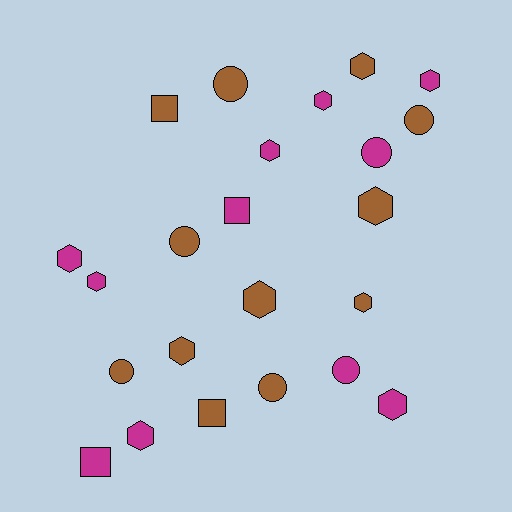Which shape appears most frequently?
Hexagon, with 12 objects.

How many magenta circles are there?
There are 2 magenta circles.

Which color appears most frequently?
Brown, with 12 objects.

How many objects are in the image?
There are 23 objects.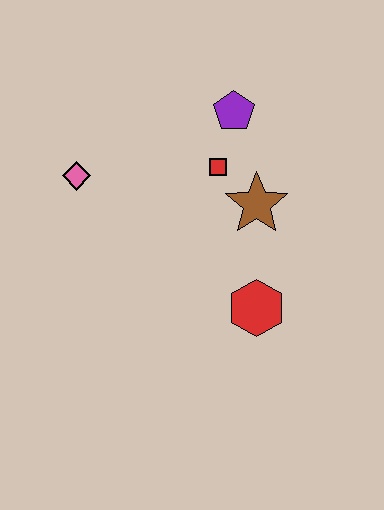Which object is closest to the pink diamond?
The red square is closest to the pink diamond.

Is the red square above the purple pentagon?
No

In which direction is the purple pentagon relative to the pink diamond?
The purple pentagon is to the right of the pink diamond.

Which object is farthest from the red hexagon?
The pink diamond is farthest from the red hexagon.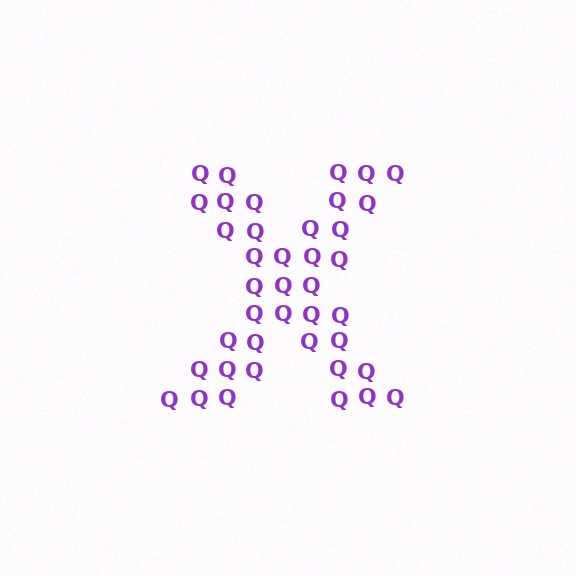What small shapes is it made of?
It is made of small letter Q's.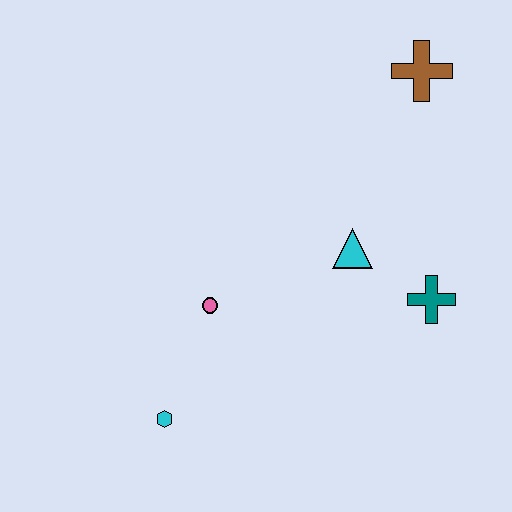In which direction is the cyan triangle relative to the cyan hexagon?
The cyan triangle is to the right of the cyan hexagon.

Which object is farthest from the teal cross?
The cyan hexagon is farthest from the teal cross.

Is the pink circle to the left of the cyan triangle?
Yes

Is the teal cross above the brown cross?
No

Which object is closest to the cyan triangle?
The teal cross is closest to the cyan triangle.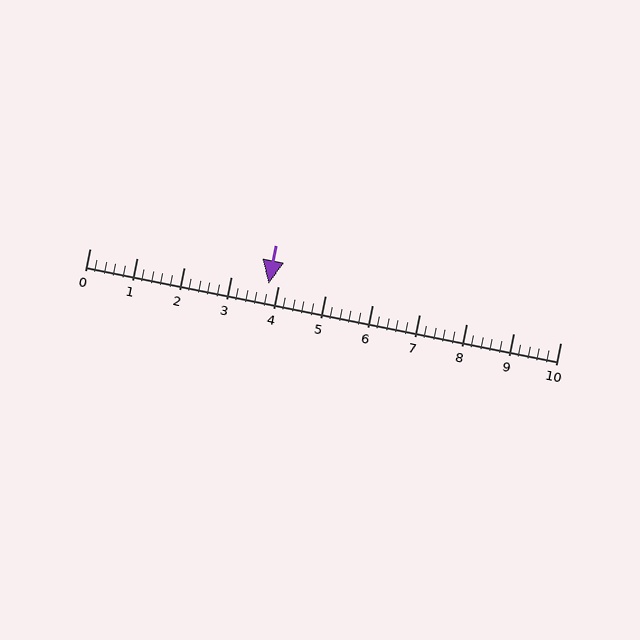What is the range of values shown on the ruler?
The ruler shows values from 0 to 10.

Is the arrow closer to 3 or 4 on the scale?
The arrow is closer to 4.